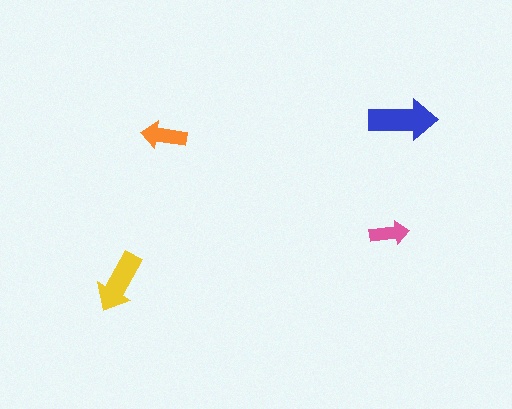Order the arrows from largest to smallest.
the blue one, the yellow one, the orange one, the pink one.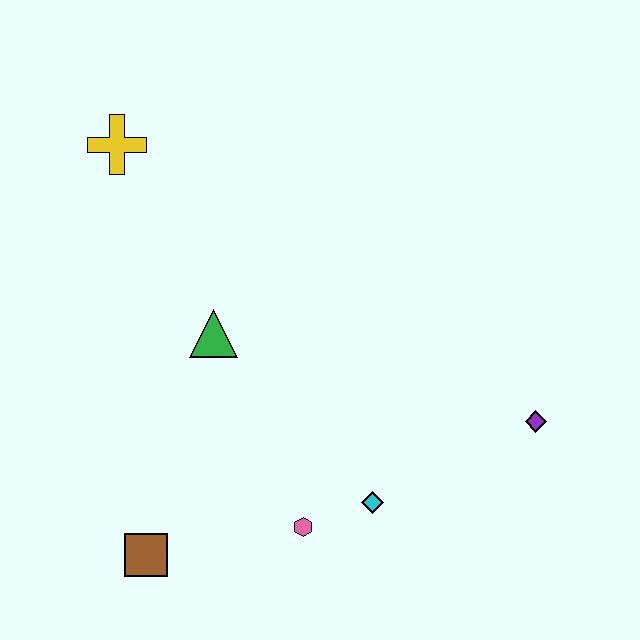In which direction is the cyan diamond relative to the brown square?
The cyan diamond is to the right of the brown square.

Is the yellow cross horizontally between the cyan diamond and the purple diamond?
No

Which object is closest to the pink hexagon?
The cyan diamond is closest to the pink hexagon.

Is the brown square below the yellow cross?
Yes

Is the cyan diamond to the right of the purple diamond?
No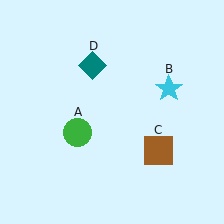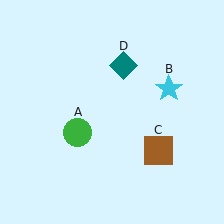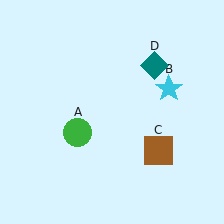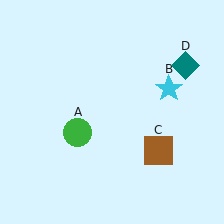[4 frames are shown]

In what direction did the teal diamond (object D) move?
The teal diamond (object D) moved right.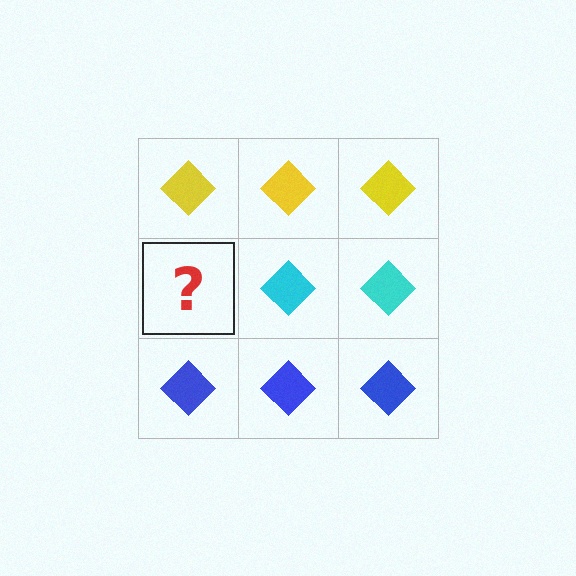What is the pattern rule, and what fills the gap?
The rule is that each row has a consistent color. The gap should be filled with a cyan diamond.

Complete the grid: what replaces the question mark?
The question mark should be replaced with a cyan diamond.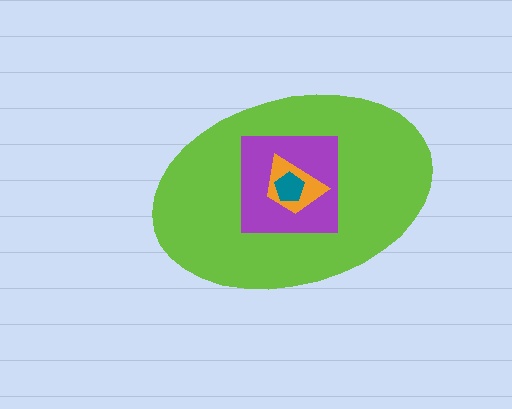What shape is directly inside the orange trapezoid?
The teal pentagon.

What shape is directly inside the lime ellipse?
The purple square.